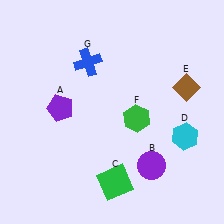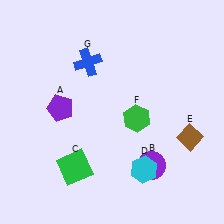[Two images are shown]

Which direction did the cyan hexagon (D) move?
The cyan hexagon (D) moved left.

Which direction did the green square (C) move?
The green square (C) moved left.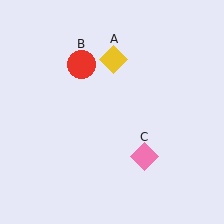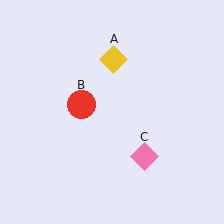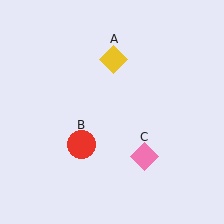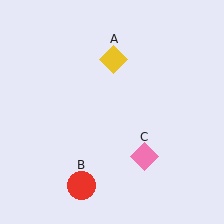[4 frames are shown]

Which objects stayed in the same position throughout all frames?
Yellow diamond (object A) and pink diamond (object C) remained stationary.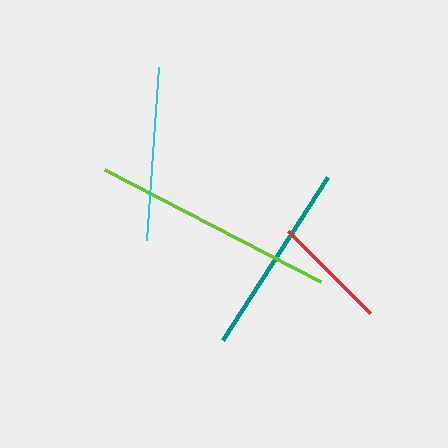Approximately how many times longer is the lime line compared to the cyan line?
The lime line is approximately 1.4 times the length of the cyan line.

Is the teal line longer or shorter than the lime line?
The lime line is longer than the teal line.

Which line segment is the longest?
The lime line is the longest at approximately 244 pixels.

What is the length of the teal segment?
The teal segment is approximately 194 pixels long.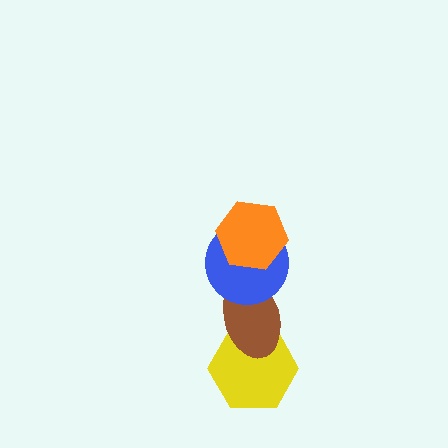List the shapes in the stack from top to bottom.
From top to bottom: the orange hexagon, the blue circle, the brown ellipse, the yellow hexagon.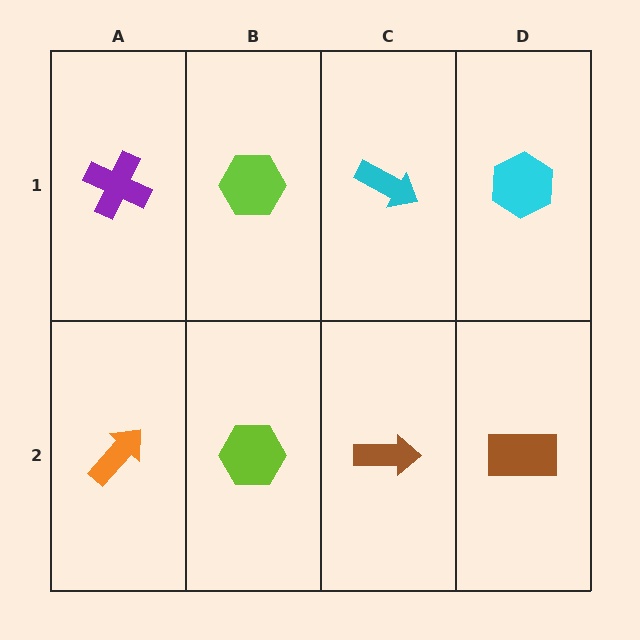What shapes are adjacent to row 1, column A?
An orange arrow (row 2, column A), a lime hexagon (row 1, column B).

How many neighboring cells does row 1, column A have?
2.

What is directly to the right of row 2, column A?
A lime hexagon.